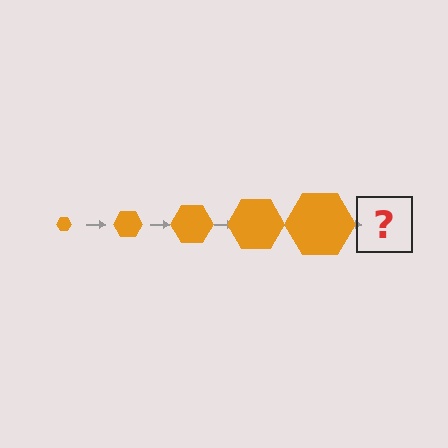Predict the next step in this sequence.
The next step is an orange hexagon, larger than the previous one.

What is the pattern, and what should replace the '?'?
The pattern is that the hexagon gets progressively larger each step. The '?' should be an orange hexagon, larger than the previous one.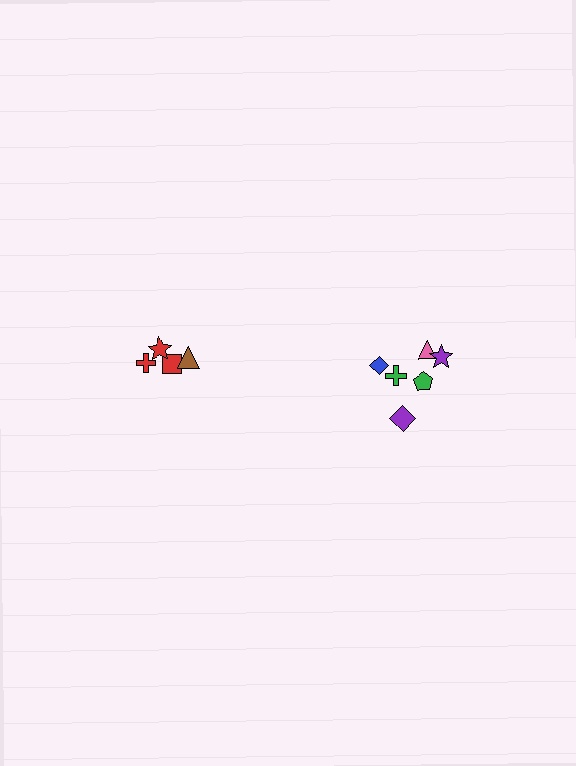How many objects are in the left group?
There are 4 objects.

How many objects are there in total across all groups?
There are 10 objects.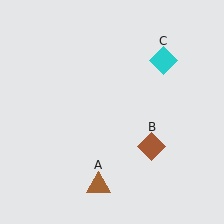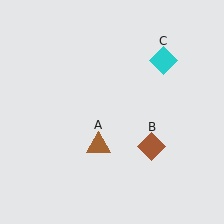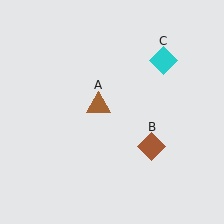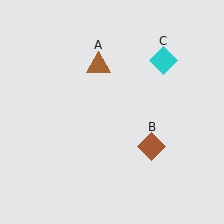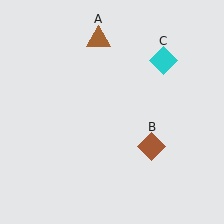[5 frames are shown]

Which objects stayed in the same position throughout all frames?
Brown diamond (object B) and cyan diamond (object C) remained stationary.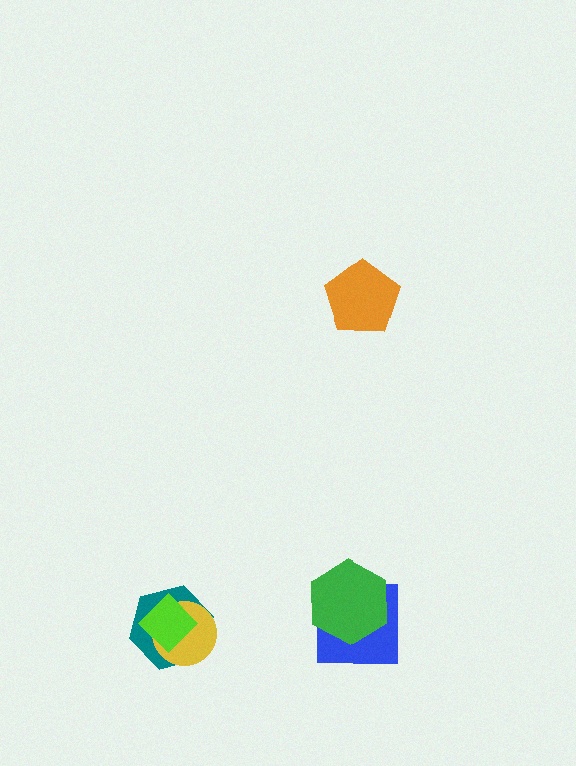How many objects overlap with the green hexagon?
1 object overlaps with the green hexagon.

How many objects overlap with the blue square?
1 object overlaps with the blue square.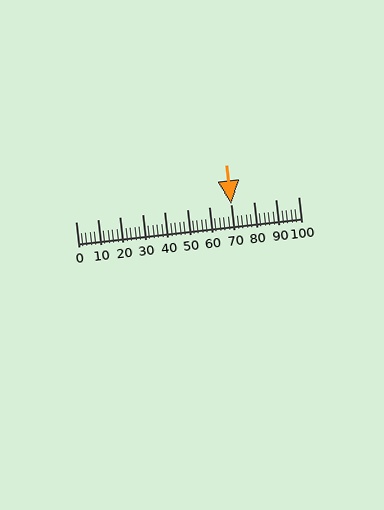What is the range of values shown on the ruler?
The ruler shows values from 0 to 100.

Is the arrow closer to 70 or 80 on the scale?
The arrow is closer to 70.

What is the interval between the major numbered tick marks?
The major tick marks are spaced 10 units apart.